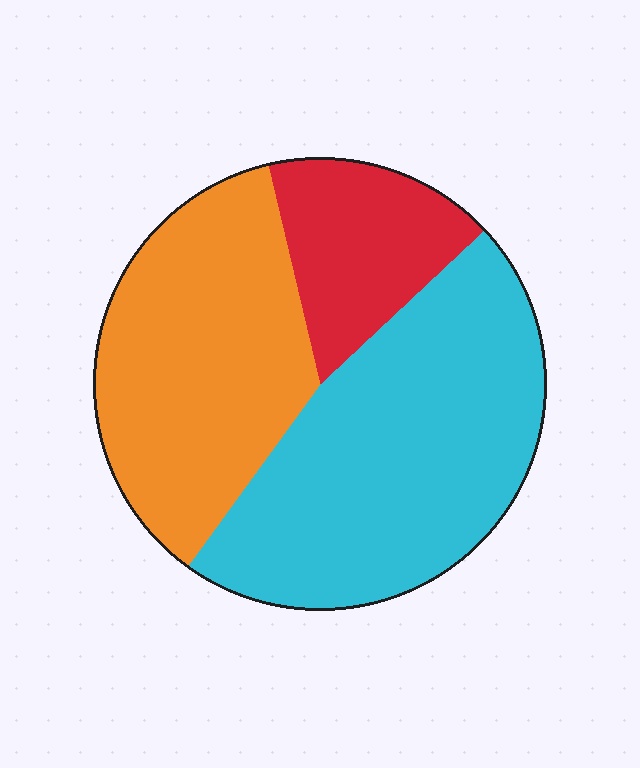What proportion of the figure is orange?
Orange takes up about three eighths (3/8) of the figure.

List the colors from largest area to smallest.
From largest to smallest: cyan, orange, red.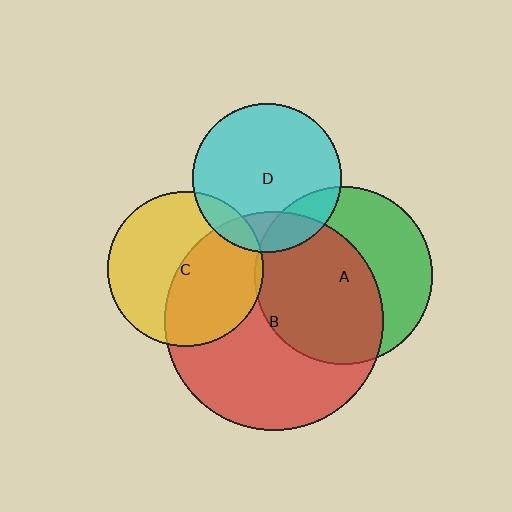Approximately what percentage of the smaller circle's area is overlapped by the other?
Approximately 20%.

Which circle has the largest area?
Circle B (red).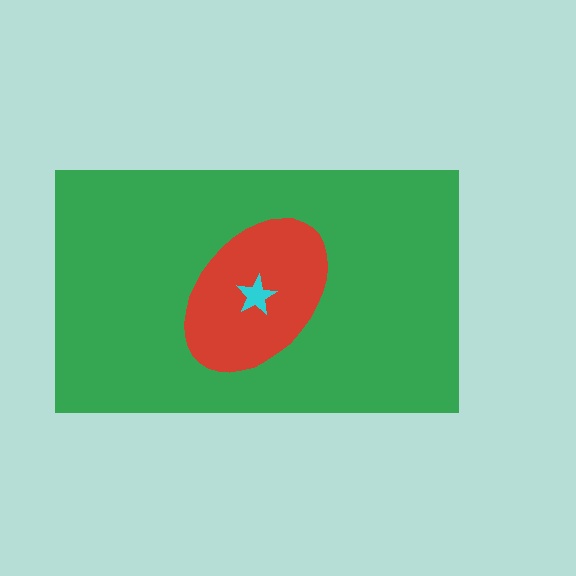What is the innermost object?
The cyan star.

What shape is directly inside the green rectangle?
The red ellipse.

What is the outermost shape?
The green rectangle.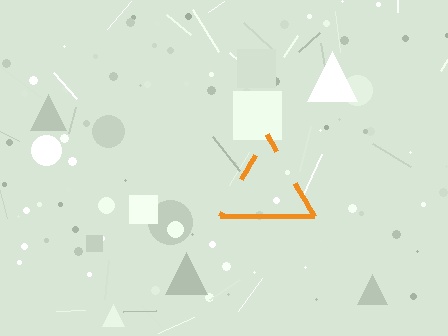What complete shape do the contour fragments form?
The contour fragments form a triangle.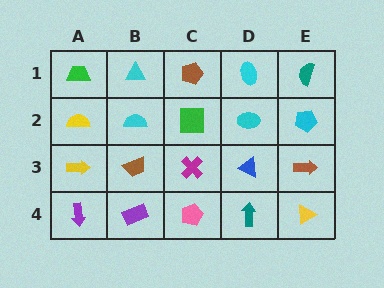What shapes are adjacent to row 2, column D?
A cyan ellipse (row 1, column D), a blue triangle (row 3, column D), a green square (row 2, column C), a cyan pentagon (row 2, column E).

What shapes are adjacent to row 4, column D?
A blue triangle (row 3, column D), a pink pentagon (row 4, column C), a yellow triangle (row 4, column E).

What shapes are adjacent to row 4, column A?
A yellow arrow (row 3, column A), a purple rectangle (row 4, column B).